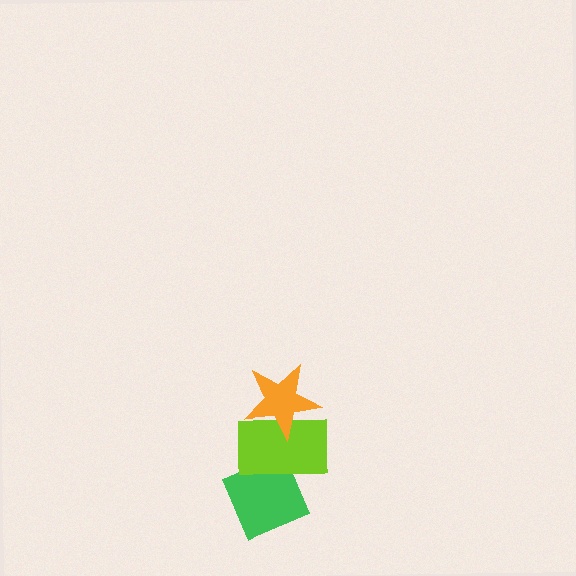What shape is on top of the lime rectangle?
The orange star is on top of the lime rectangle.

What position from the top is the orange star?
The orange star is 1st from the top.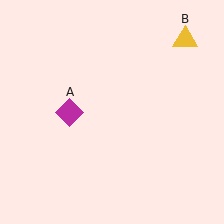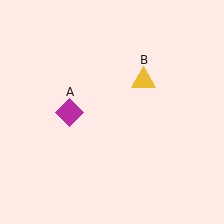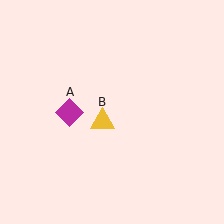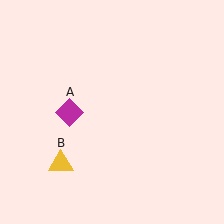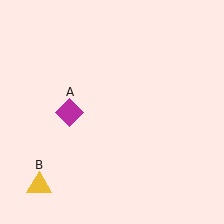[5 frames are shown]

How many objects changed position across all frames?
1 object changed position: yellow triangle (object B).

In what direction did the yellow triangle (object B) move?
The yellow triangle (object B) moved down and to the left.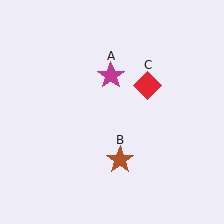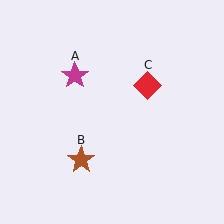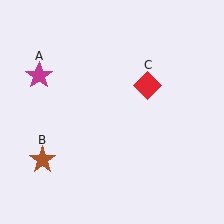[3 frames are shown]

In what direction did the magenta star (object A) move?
The magenta star (object A) moved left.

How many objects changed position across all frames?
2 objects changed position: magenta star (object A), brown star (object B).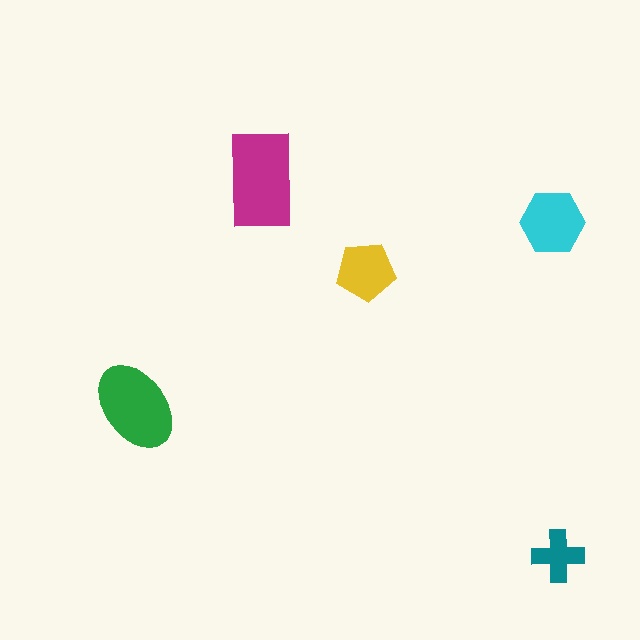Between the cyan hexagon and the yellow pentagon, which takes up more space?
The cyan hexagon.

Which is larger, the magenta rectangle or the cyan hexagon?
The magenta rectangle.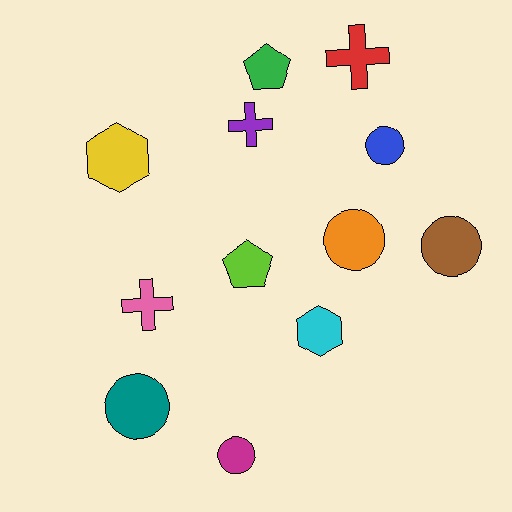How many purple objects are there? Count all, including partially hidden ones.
There is 1 purple object.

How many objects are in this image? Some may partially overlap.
There are 12 objects.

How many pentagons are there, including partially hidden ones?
There are 2 pentagons.